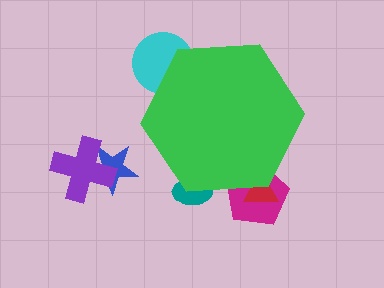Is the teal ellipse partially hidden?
Yes, the teal ellipse is partially hidden behind the green hexagon.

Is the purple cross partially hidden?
No, the purple cross is fully visible.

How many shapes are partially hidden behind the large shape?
4 shapes are partially hidden.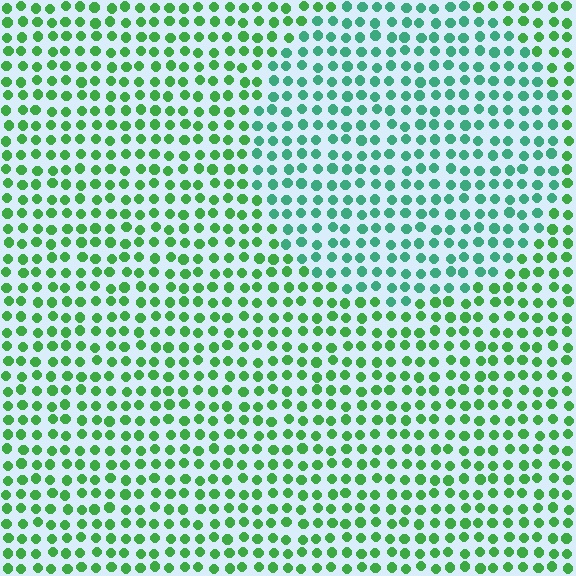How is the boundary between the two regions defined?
The boundary is defined purely by a slight shift in hue (about 33 degrees). Spacing, size, and orientation are identical on both sides.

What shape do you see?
I see a circle.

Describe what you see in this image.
The image is filled with small green elements in a uniform arrangement. A circle-shaped region is visible where the elements are tinted to a slightly different hue, forming a subtle color boundary.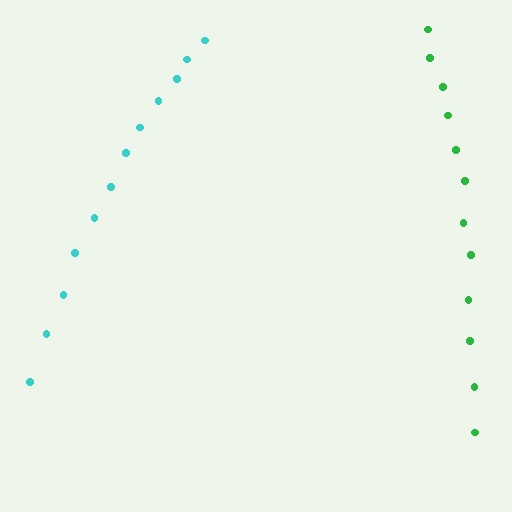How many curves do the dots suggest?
There are 2 distinct paths.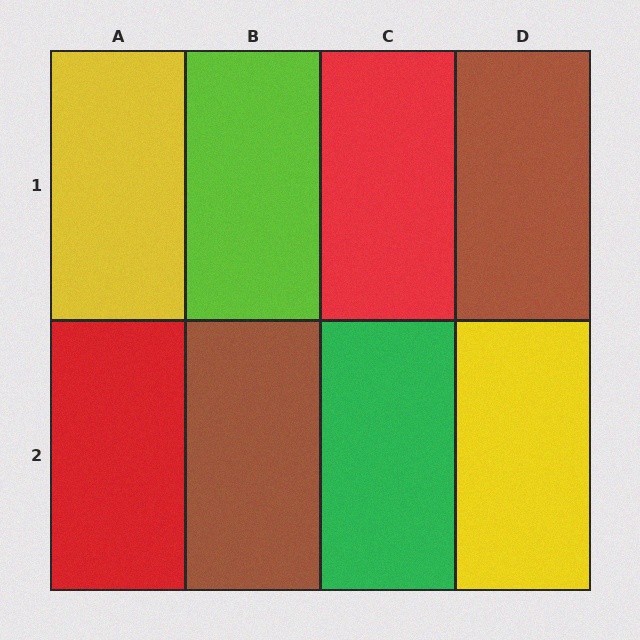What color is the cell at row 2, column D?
Yellow.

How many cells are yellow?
2 cells are yellow.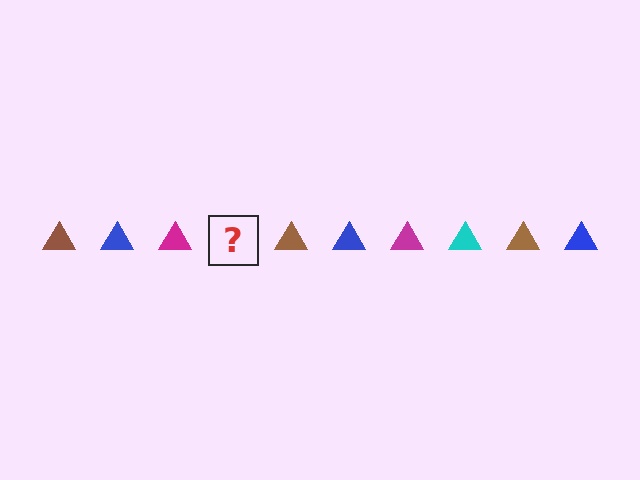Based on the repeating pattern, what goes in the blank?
The blank should be a cyan triangle.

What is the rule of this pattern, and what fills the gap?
The rule is that the pattern cycles through brown, blue, magenta, cyan triangles. The gap should be filled with a cyan triangle.